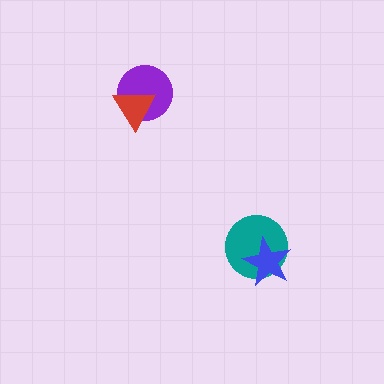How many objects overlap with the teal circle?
1 object overlaps with the teal circle.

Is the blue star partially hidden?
No, no other shape covers it.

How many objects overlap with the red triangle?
1 object overlaps with the red triangle.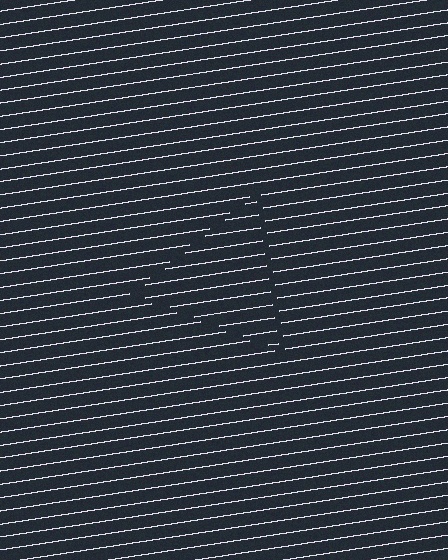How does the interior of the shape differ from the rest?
The interior of the shape contains the same grating, shifted by half a period — the contour is defined by the phase discontinuity where line-ends from the inner and outer gratings abut.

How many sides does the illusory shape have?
3 sides — the line-ends trace a triangle.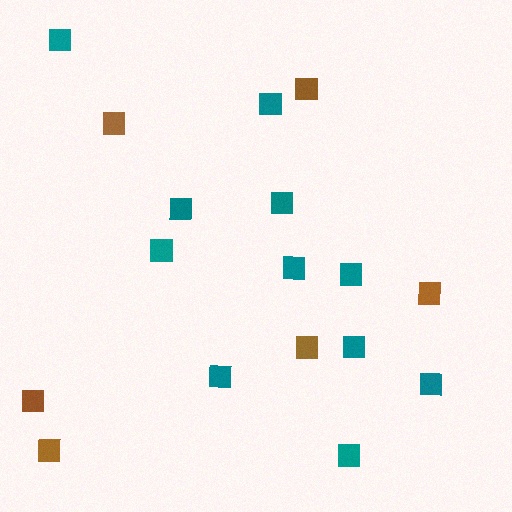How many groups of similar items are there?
There are 2 groups: one group of teal squares (11) and one group of brown squares (6).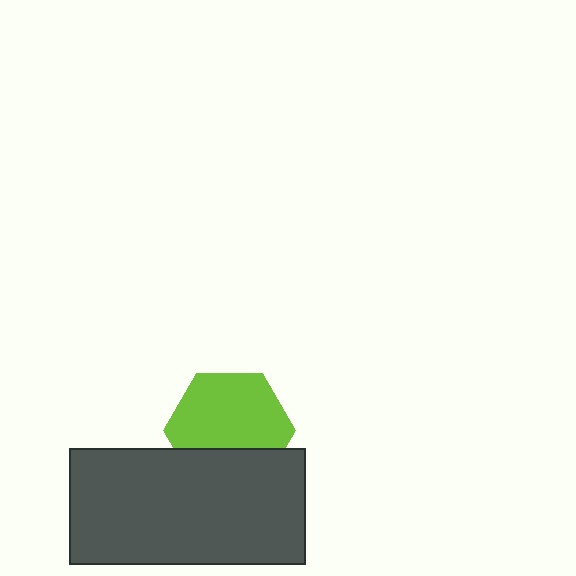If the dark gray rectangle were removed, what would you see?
You would see the complete lime hexagon.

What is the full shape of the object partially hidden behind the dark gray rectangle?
The partially hidden object is a lime hexagon.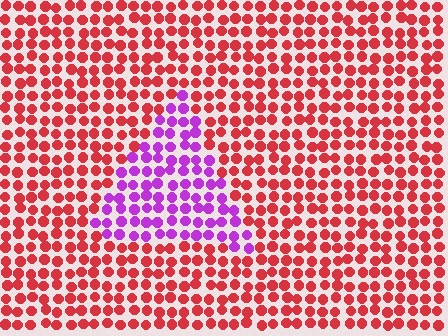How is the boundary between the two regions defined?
The boundary is defined purely by a slight shift in hue (about 65 degrees). Spacing, size, and orientation are identical on both sides.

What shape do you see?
I see a triangle.